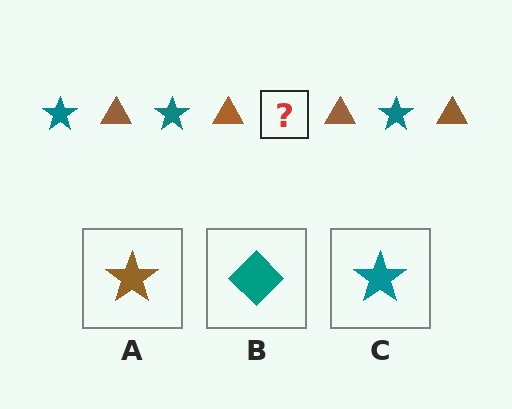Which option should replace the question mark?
Option C.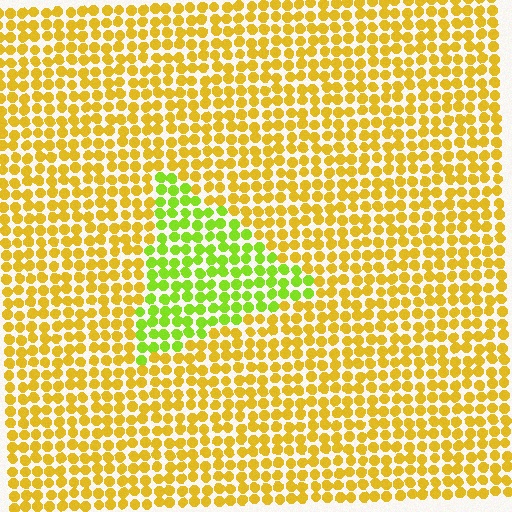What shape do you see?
I see a triangle.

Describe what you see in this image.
The image is filled with small yellow elements in a uniform arrangement. A triangle-shaped region is visible where the elements are tinted to a slightly different hue, forming a subtle color boundary.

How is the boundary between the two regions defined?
The boundary is defined purely by a slight shift in hue (about 43 degrees). Spacing, size, and orientation are identical on both sides.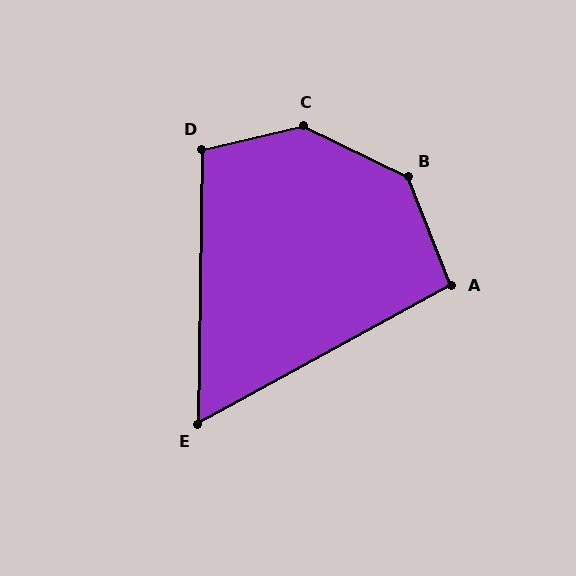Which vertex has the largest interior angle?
C, at approximately 140 degrees.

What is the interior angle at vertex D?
Approximately 104 degrees (obtuse).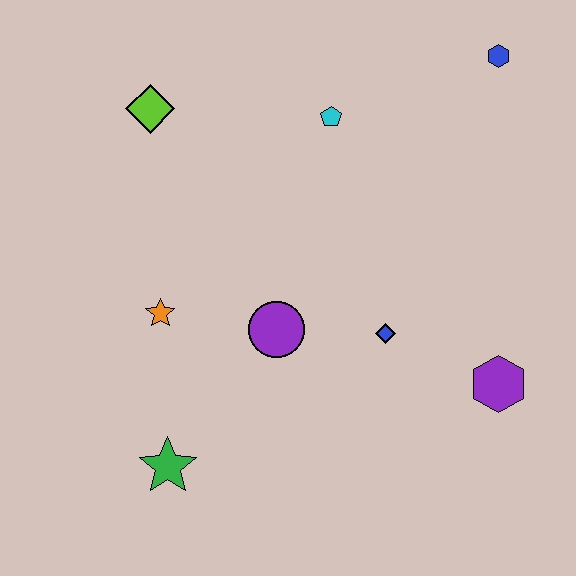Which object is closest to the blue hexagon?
The cyan pentagon is closest to the blue hexagon.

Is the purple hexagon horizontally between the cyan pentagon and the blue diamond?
No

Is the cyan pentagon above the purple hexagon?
Yes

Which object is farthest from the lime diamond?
The purple hexagon is farthest from the lime diamond.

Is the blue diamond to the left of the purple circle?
No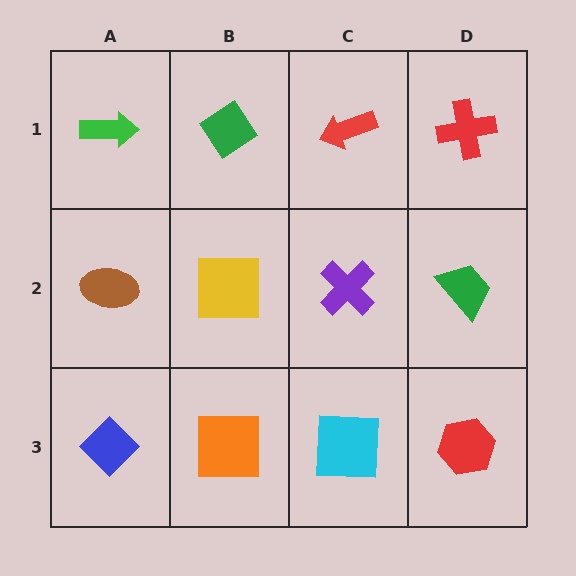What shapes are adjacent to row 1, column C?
A purple cross (row 2, column C), a green diamond (row 1, column B), a red cross (row 1, column D).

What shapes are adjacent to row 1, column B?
A yellow square (row 2, column B), a green arrow (row 1, column A), a red arrow (row 1, column C).